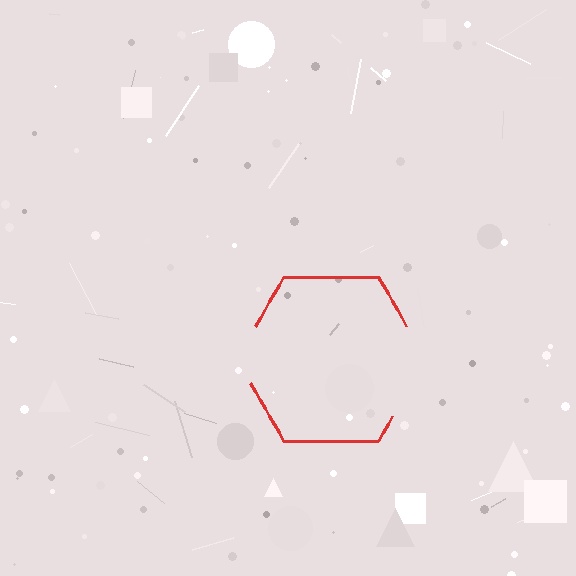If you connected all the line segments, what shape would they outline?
They would outline a hexagon.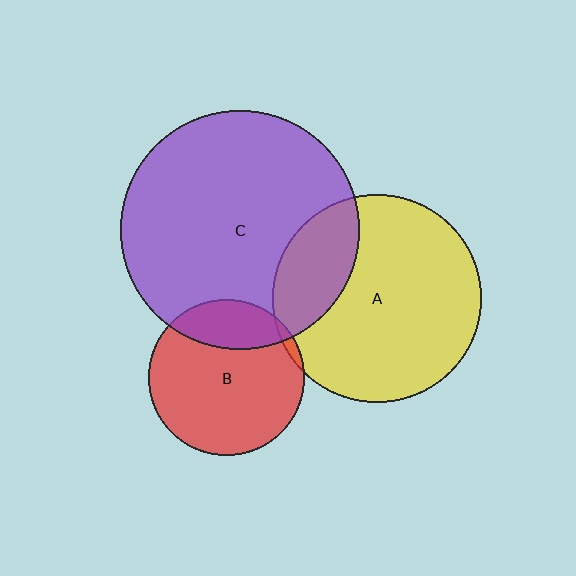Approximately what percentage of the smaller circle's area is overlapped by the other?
Approximately 25%.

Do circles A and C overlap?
Yes.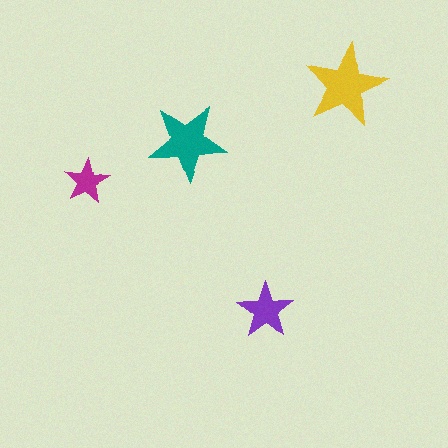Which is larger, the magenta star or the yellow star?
The yellow one.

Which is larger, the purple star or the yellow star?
The yellow one.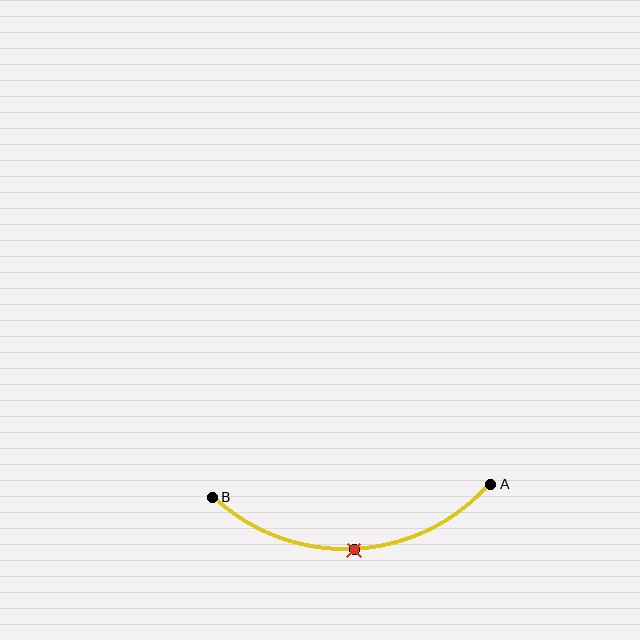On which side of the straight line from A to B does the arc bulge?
The arc bulges below the straight line connecting A and B.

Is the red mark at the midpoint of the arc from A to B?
Yes. The red mark lies on the arc at equal arc-length from both A and B — it is the arc midpoint.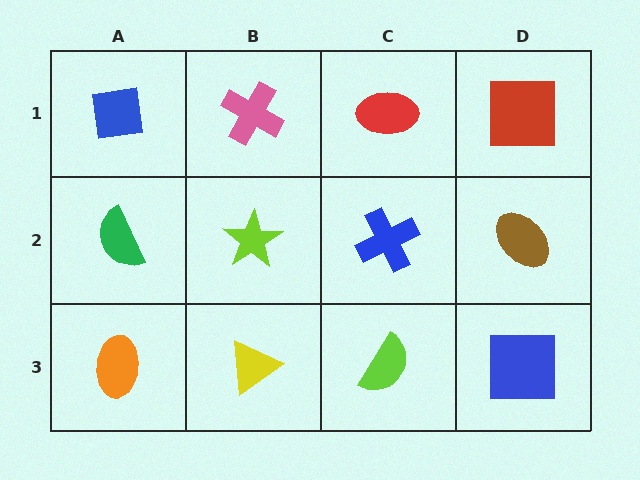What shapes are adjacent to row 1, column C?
A blue cross (row 2, column C), a pink cross (row 1, column B), a red square (row 1, column D).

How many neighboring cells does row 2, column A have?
3.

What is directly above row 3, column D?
A brown ellipse.